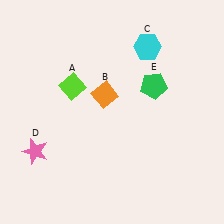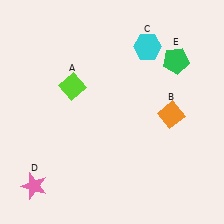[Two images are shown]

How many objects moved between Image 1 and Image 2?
3 objects moved between the two images.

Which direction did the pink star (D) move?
The pink star (D) moved down.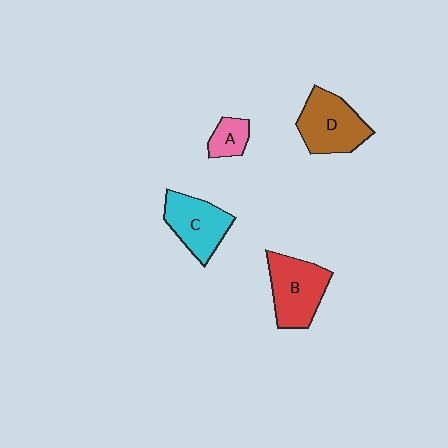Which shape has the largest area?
Shape D (brown).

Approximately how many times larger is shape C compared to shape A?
Approximately 2.2 times.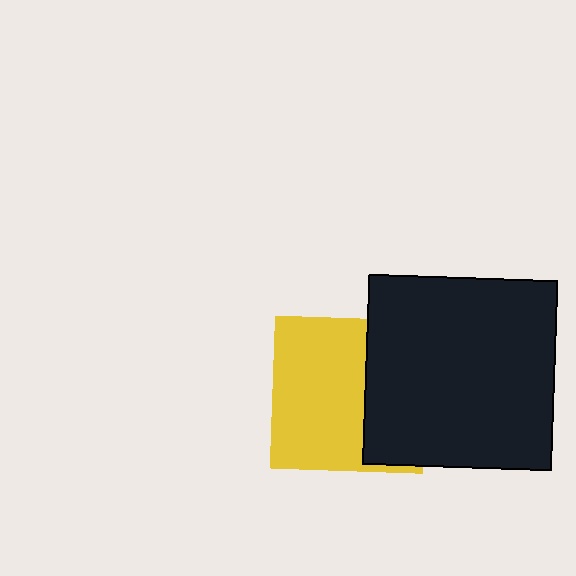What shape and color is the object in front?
The object in front is a black square.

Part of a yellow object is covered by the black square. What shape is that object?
It is a square.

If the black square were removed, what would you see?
You would see the complete yellow square.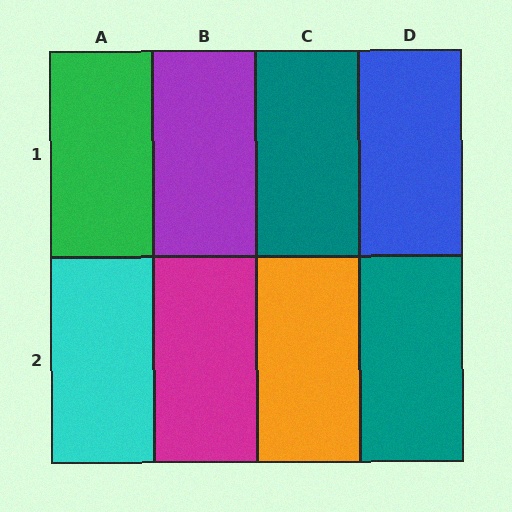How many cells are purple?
1 cell is purple.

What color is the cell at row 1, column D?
Blue.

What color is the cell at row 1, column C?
Teal.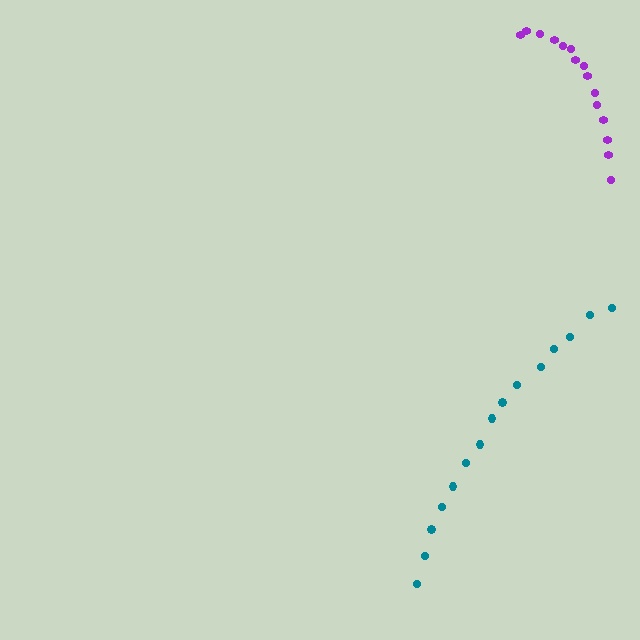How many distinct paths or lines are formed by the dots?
There are 2 distinct paths.